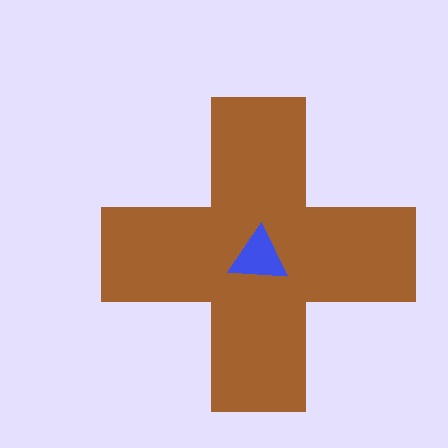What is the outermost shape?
The brown cross.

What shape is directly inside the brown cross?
The blue triangle.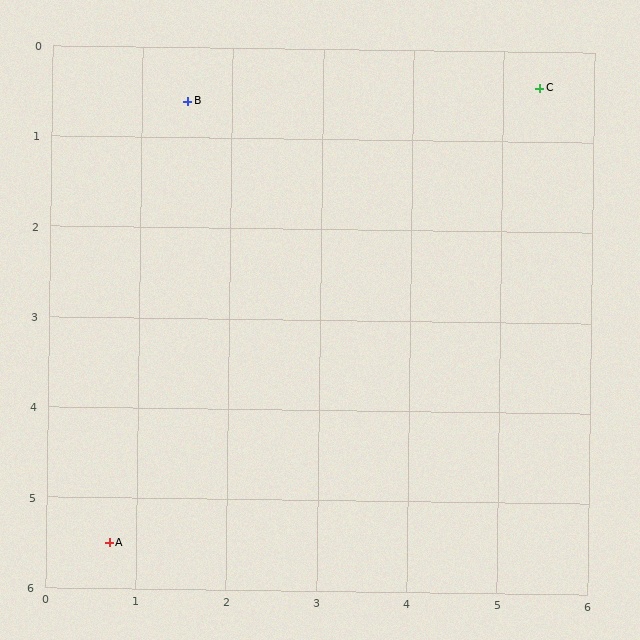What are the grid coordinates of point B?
Point B is at approximately (1.5, 0.6).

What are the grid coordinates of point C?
Point C is at approximately (5.4, 0.4).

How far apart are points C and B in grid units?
Points C and B are about 3.9 grid units apart.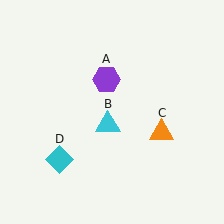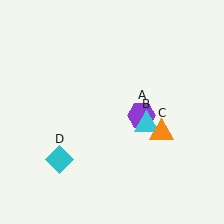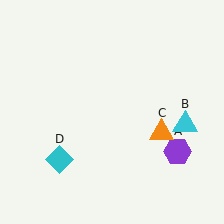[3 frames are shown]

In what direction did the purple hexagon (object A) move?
The purple hexagon (object A) moved down and to the right.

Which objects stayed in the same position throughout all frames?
Orange triangle (object C) and cyan diamond (object D) remained stationary.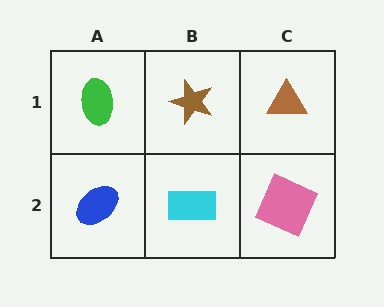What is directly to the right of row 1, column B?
A brown triangle.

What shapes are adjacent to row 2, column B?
A brown star (row 1, column B), a blue ellipse (row 2, column A), a pink square (row 2, column C).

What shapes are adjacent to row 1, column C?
A pink square (row 2, column C), a brown star (row 1, column B).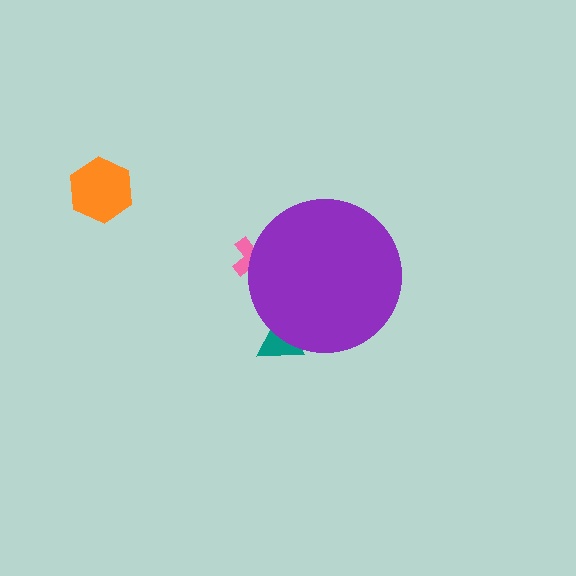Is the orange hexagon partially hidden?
No, the orange hexagon is fully visible.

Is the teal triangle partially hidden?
Yes, the teal triangle is partially hidden behind the purple circle.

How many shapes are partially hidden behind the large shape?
2 shapes are partially hidden.